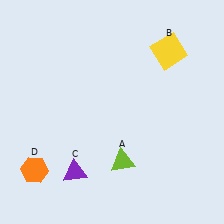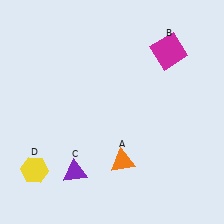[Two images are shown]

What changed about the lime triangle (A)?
In Image 1, A is lime. In Image 2, it changed to orange.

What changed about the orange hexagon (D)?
In Image 1, D is orange. In Image 2, it changed to yellow.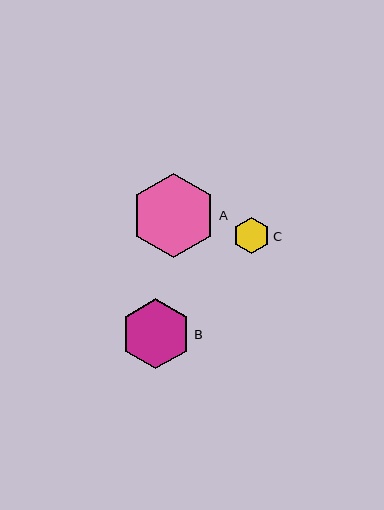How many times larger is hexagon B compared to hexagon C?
Hexagon B is approximately 1.9 times the size of hexagon C.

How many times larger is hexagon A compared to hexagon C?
Hexagon A is approximately 2.3 times the size of hexagon C.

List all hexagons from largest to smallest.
From largest to smallest: A, B, C.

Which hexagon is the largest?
Hexagon A is the largest with a size of approximately 85 pixels.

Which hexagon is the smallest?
Hexagon C is the smallest with a size of approximately 36 pixels.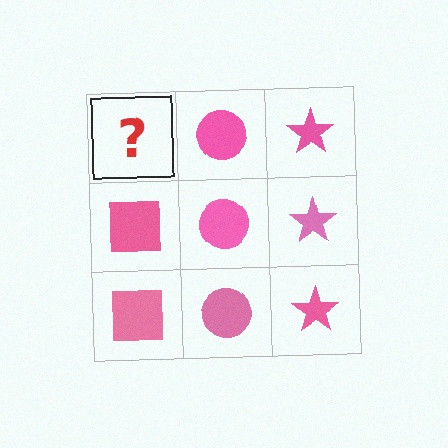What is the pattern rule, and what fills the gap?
The rule is that each column has a consistent shape. The gap should be filled with a pink square.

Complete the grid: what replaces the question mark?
The question mark should be replaced with a pink square.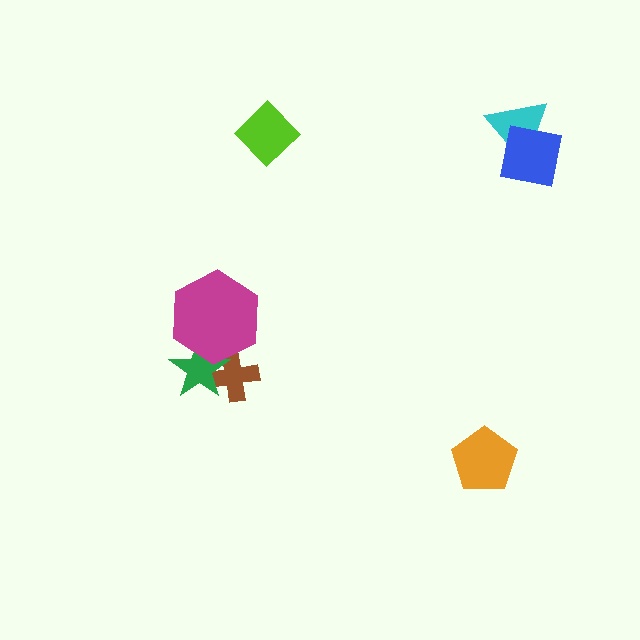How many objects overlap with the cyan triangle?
1 object overlaps with the cyan triangle.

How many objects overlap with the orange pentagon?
0 objects overlap with the orange pentagon.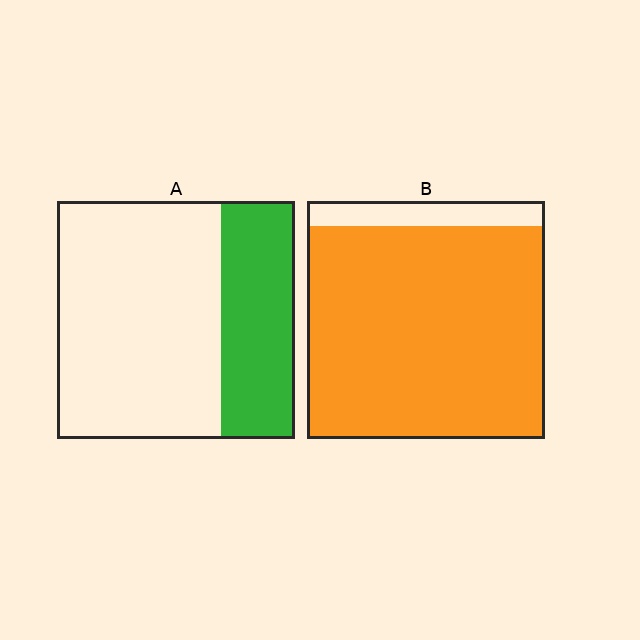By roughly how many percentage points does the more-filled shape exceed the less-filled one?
By roughly 60 percentage points (B over A).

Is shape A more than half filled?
No.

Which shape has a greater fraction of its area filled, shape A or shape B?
Shape B.